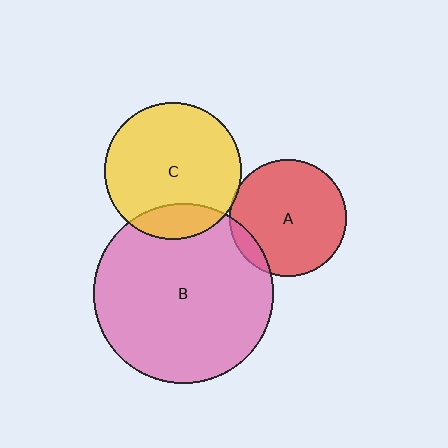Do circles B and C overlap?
Yes.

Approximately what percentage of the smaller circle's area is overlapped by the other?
Approximately 15%.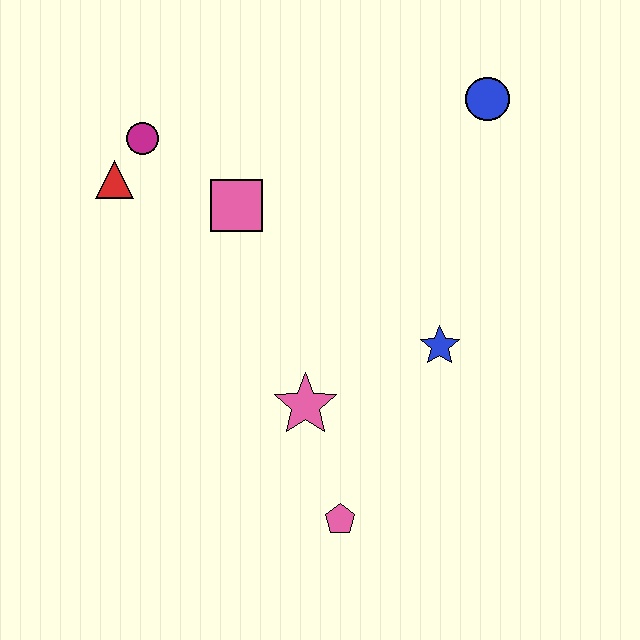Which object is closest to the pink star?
The pink pentagon is closest to the pink star.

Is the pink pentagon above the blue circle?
No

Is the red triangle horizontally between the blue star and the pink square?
No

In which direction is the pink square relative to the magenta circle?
The pink square is to the right of the magenta circle.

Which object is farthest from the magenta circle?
The pink pentagon is farthest from the magenta circle.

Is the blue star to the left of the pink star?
No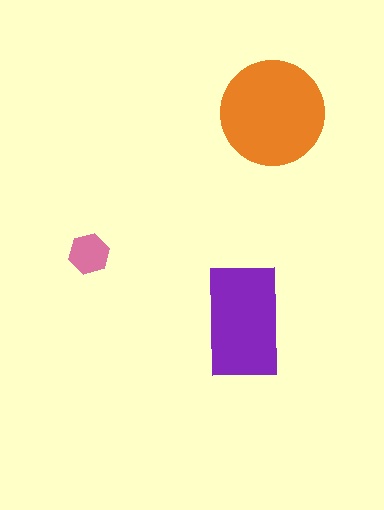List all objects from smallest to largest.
The pink hexagon, the purple rectangle, the orange circle.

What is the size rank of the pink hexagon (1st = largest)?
3rd.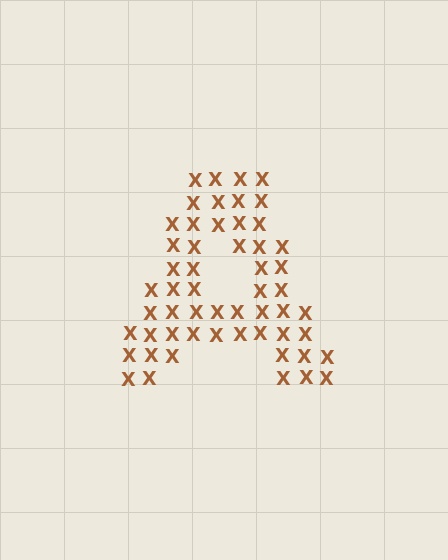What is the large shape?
The large shape is the letter A.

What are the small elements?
The small elements are letter X's.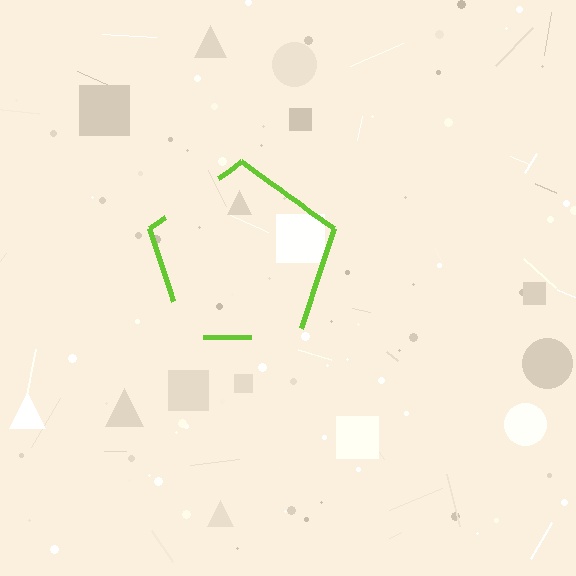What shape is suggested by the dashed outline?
The dashed outline suggests a pentagon.